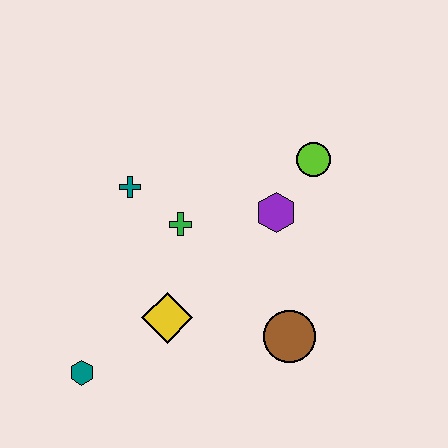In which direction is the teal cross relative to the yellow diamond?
The teal cross is above the yellow diamond.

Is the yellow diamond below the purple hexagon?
Yes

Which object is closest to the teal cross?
The green cross is closest to the teal cross.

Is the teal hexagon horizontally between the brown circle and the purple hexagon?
No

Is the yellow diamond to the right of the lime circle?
No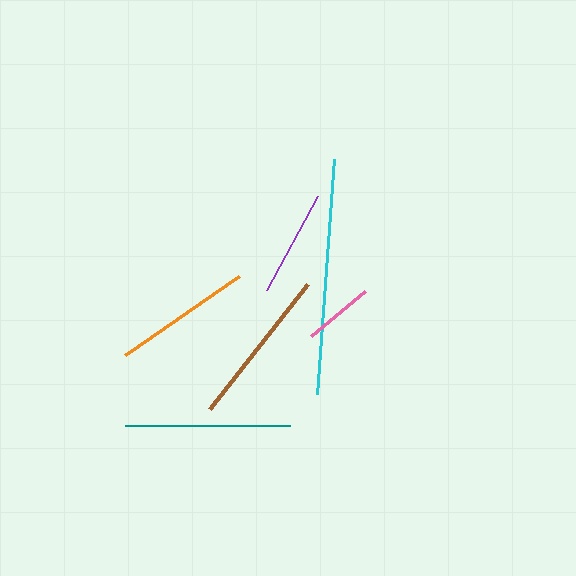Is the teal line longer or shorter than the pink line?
The teal line is longer than the pink line.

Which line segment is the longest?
The cyan line is the longest at approximately 235 pixels.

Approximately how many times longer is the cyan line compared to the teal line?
The cyan line is approximately 1.4 times the length of the teal line.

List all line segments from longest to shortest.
From longest to shortest: cyan, teal, brown, orange, purple, pink.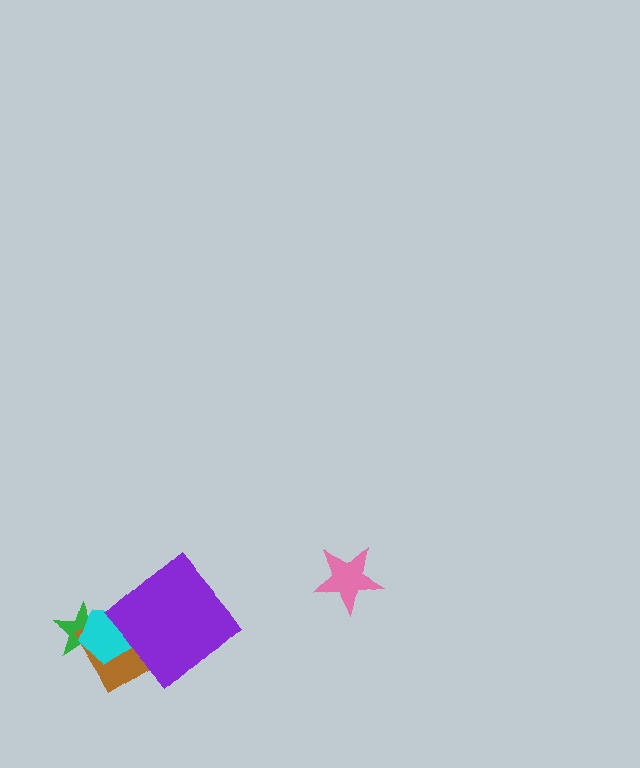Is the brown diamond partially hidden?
Yes, it is partially covered by another shape.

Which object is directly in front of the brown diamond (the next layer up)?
The cyan pentagon is directly in front of the brown diamond.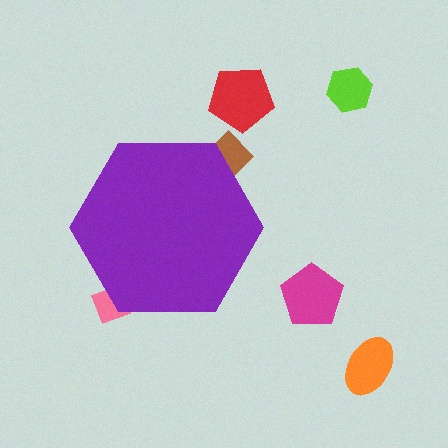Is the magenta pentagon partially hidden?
No, the magenta pentagon is fully visible.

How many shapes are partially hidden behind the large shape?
2 shapes are partially hidden.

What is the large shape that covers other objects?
A purple hexagon.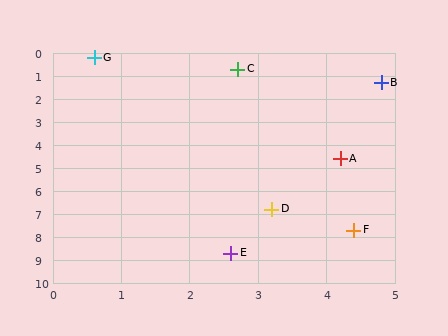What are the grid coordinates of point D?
Point D is at approximately (3.2, 6.8).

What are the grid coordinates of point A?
Point A is at approximately (4.2, 4.6).